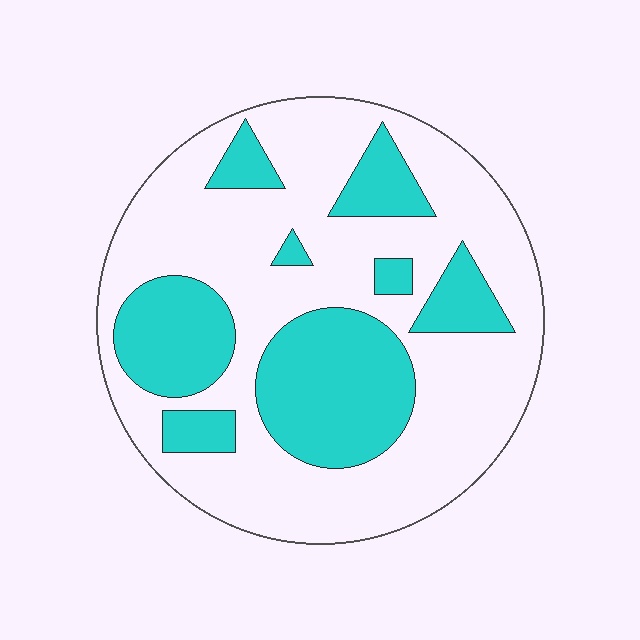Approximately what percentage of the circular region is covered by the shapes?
Approximately 30%.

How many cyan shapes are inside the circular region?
8.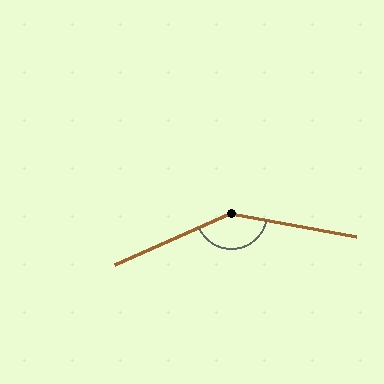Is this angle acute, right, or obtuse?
It is obtuse.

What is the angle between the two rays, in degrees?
Approximately 146 degrees.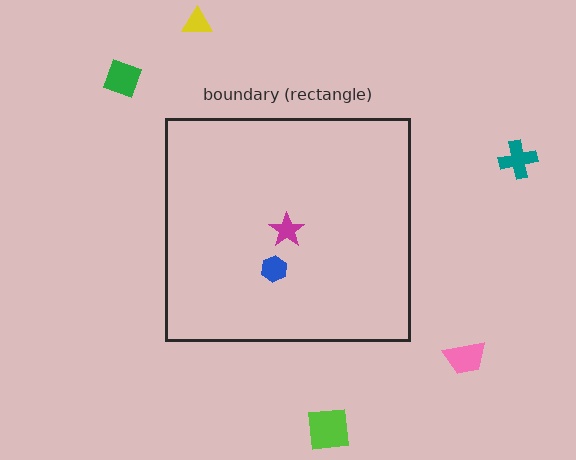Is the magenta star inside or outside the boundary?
Inside.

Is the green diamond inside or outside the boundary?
Outside.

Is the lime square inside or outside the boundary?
Outside.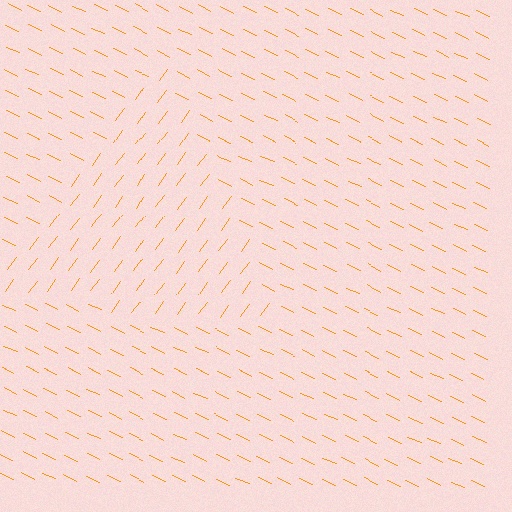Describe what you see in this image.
The image is filled with small orange line segments. A triangle region in the image has lines oriented differently from the surrounding lines, creating a visible texture boundary.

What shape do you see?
I see a triangle.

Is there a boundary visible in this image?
Yes, there is a texture boundary formed by a change in line orientation.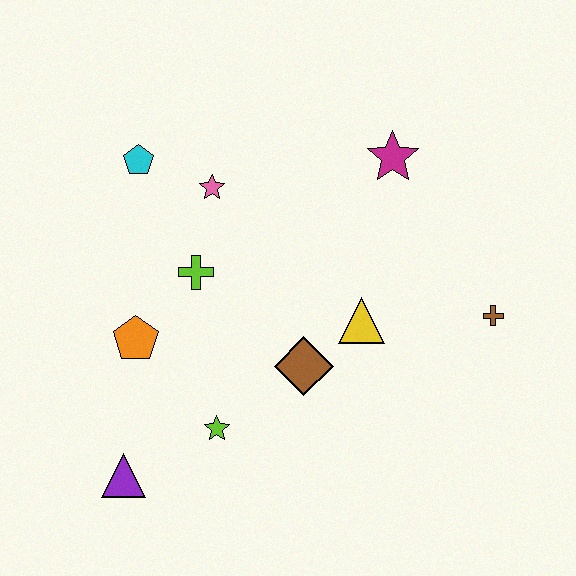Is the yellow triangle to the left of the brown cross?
Yes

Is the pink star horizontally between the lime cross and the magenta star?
Yes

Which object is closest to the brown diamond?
The yellow triangle is closest to the brown diamond.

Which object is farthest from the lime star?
The magenta star is farthest from the lime star.